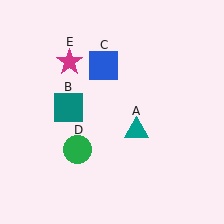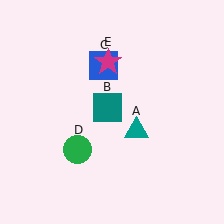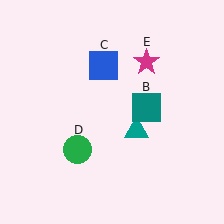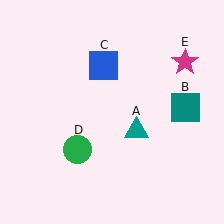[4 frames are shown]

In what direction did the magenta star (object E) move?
The magenta star (object E) moved right.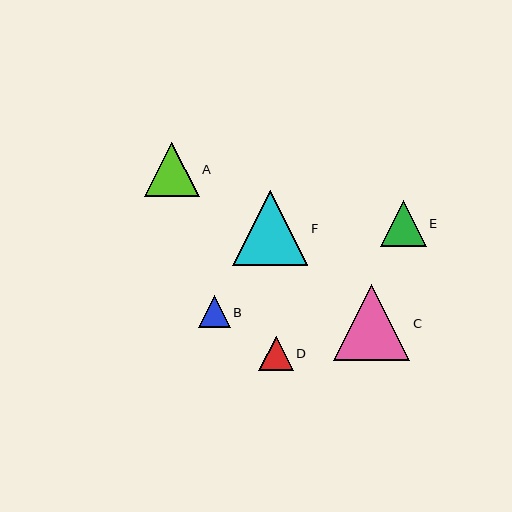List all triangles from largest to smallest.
From largest to smallest: C, F, A, E, D, B.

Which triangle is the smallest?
Triangle B is the smallest with a size of approximately 32 pixels.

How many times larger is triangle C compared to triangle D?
Triangle C is approximately 2.2 times the size of triangle D.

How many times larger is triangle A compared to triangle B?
Triangle A is approximately 1.7 times the size of triangle B.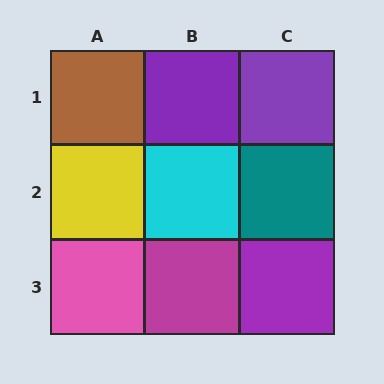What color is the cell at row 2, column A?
Yellow.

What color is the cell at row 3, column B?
Magenta.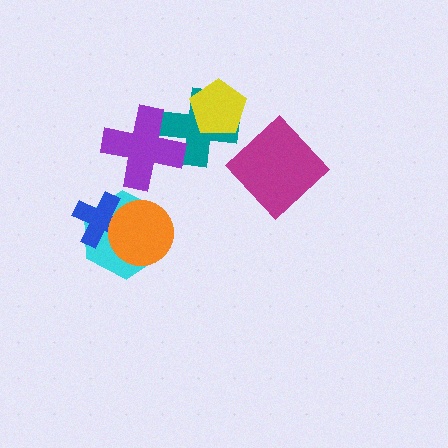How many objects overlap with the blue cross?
2 objects overlap with the blue cross.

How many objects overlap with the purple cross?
1 object overlaps with the purple cross.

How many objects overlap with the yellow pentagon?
1 object overlaps with the yellow pentagon.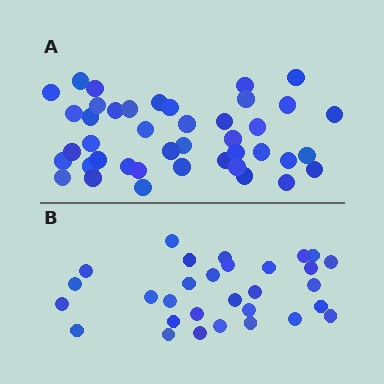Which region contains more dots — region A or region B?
Region A (the top region) has more dots.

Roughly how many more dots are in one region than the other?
Region A has roughly 12 or so more dots than region B.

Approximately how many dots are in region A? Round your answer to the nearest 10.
About 40 dots. (The exact count is 42, which rounds to 40.)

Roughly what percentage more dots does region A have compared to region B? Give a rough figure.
About 40% more.